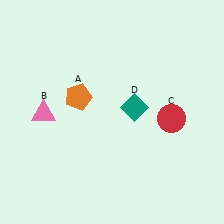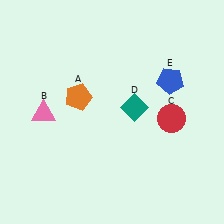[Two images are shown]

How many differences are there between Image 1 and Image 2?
There is 1 difference between the two images.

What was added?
A blue pentagon (E) was added in Image 2.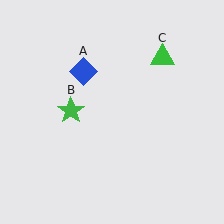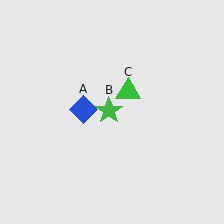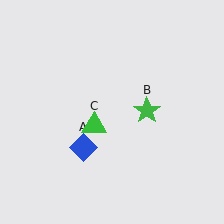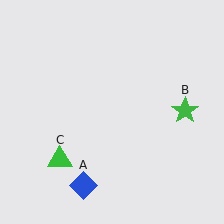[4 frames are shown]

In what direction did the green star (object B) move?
The green star (object B) moved right.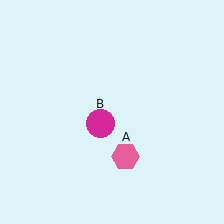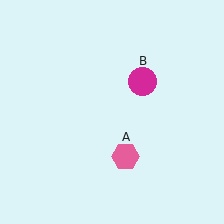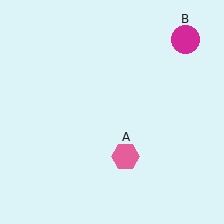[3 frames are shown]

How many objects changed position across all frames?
1 object changed position: magenta circle (object B).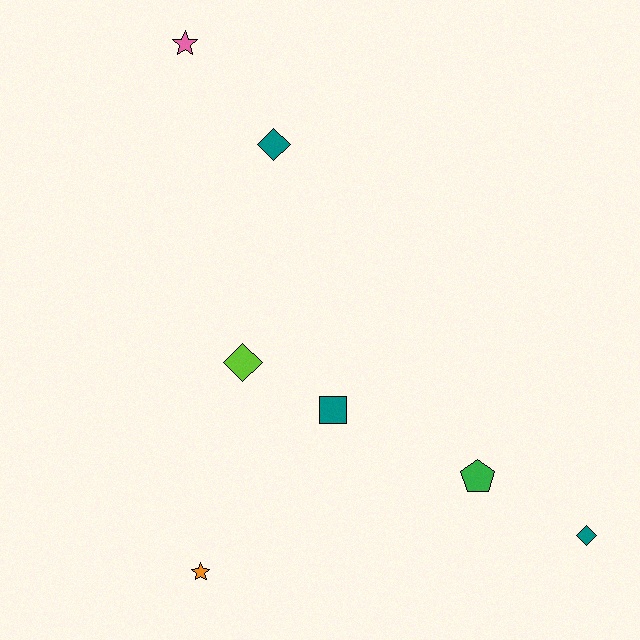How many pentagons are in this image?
There is 1 pentagon.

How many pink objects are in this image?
There is 1 pink object.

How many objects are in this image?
There are 7 objects.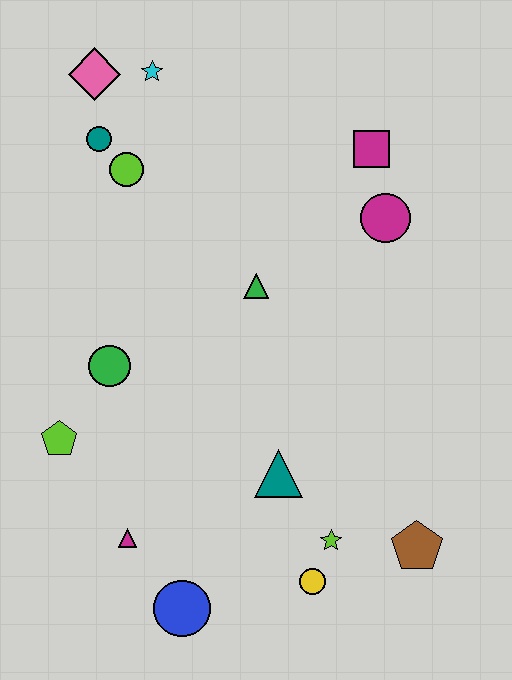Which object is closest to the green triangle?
The magenta circle is closest to the green triangle.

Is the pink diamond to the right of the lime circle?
No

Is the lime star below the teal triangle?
Yes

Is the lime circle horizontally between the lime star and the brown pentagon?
No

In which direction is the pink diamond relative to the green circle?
The pink diamond is above the green circle.